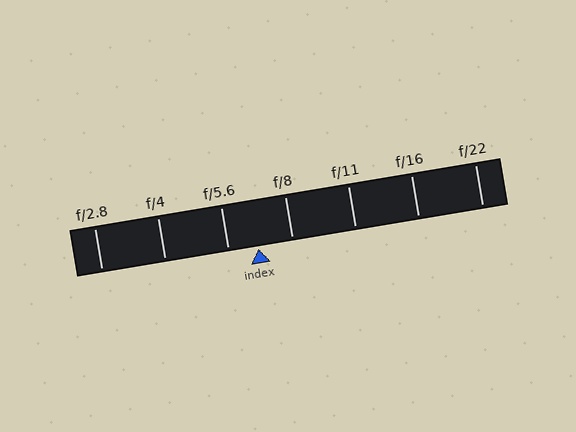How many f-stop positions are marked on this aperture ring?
There are 7 f-stop positions marked.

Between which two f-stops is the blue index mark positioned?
The index mark is between f/5.6 and f/8.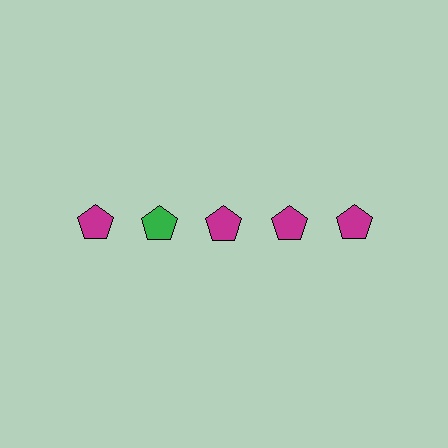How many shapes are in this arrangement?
There are 5 shapes arranged in a grid pattern.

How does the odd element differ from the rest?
It has a different color: green instead of magenta.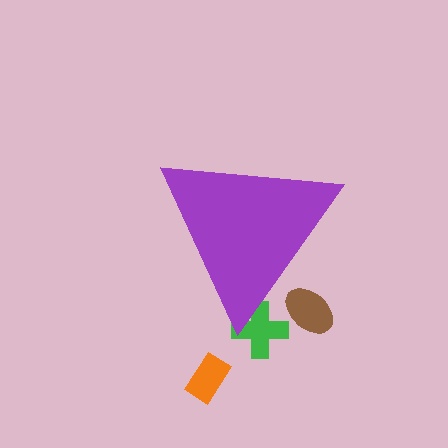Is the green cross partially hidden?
Yes, the green cross is partially hidden behind the purple triangle.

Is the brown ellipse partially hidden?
Yes, the brown ellipse is partially hidden behind the purple triangle.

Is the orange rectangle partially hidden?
No, the orange rectangle is fully visible.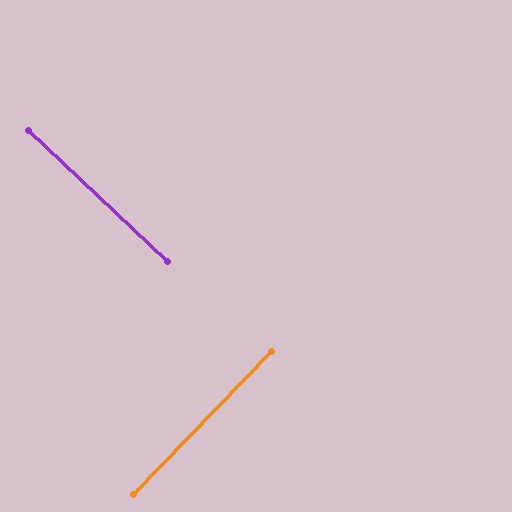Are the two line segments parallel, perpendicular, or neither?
Perpendicular — they meet at approximately 89°.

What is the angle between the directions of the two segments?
Approximately 89 degrees.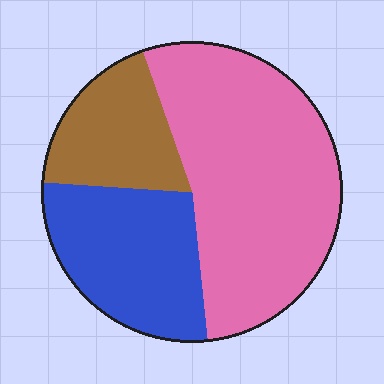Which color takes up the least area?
Brown, at roughly 20%.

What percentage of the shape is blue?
Blue covers around 30% of the shape.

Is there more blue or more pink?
Pink.